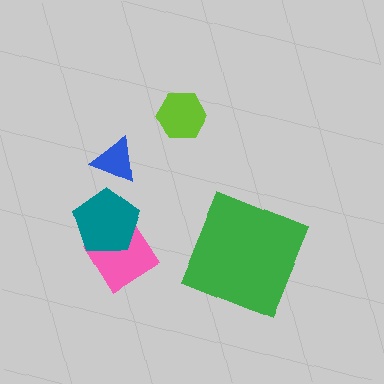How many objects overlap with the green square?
0 objects overlap with the green square.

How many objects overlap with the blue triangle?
0 objects overlap with the blue triangle.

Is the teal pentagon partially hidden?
No, no other shape covers it.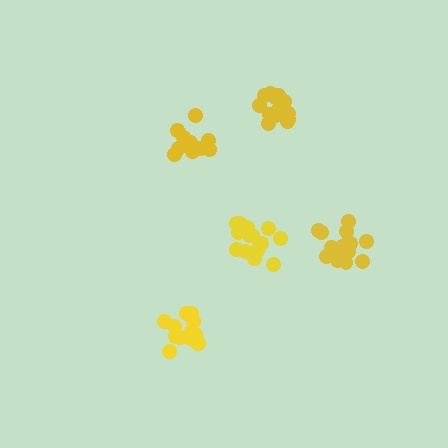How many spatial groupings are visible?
There are 5 spatial groupings.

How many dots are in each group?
Group 1: 17 dots, Group 2: 15 dots, Group 3: 11 dots, Group 4: 13 dots, Group 5: 15 dots (71 total).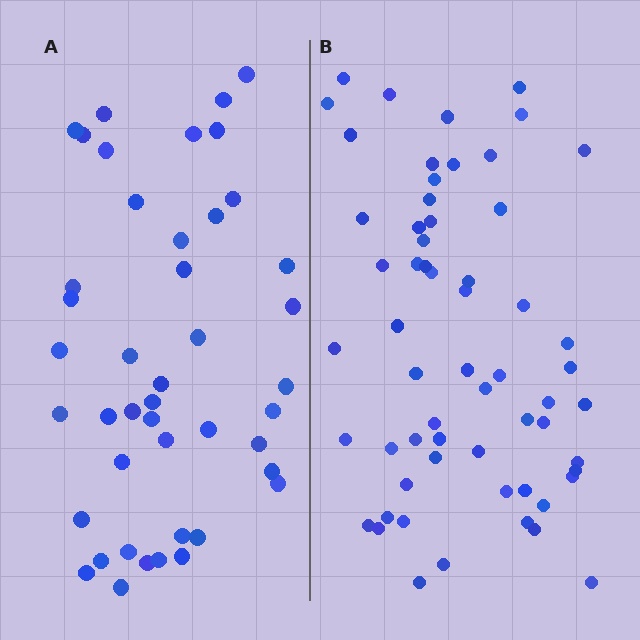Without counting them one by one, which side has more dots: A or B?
Region B (the right region) has more dots.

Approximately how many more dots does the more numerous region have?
Region B has approximately 15 more dots than region A.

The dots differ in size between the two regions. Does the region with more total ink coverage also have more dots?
No. Region A has more total ink coverage because its dots are larger, but region B actually contains more individual dots. Total area can be misleading — the number of items is what matters here.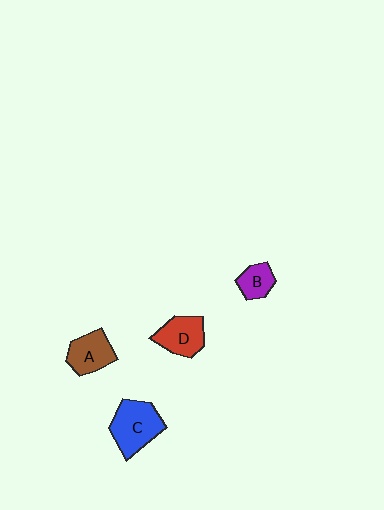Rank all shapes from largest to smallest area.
From largest to smallest: C (blue), D (red), A (brown), B (purple).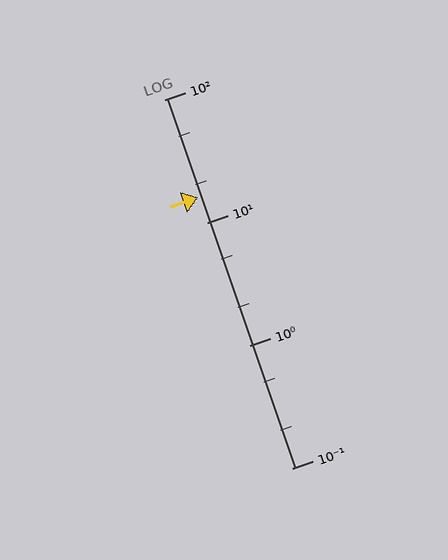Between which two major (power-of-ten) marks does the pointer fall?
The pointer is between 10 and 100.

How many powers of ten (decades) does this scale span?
The scale spans 3 decades, from 0.1 to 100.